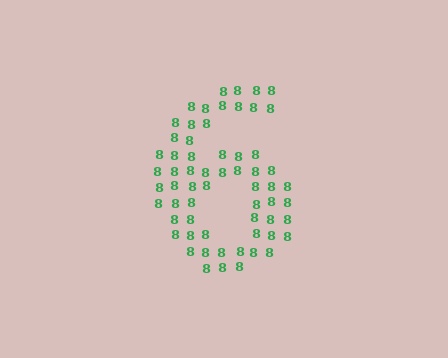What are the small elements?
The small elements are digit 8's.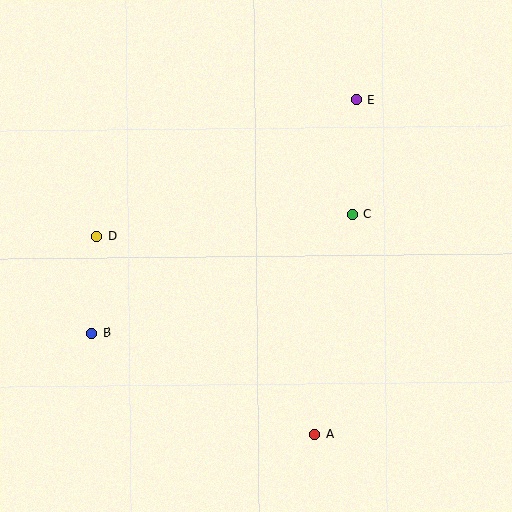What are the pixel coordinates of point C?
Point C is at (352, 214).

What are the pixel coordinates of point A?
Point A is at (315, 435).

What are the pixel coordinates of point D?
Point D is at (97, 236).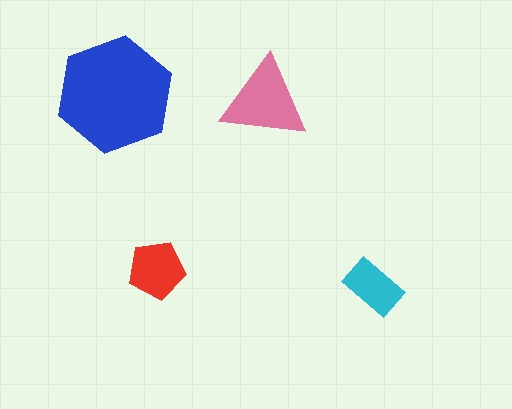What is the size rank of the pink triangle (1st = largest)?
2nd.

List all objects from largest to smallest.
The blue hexagon, the pink triangle, the red pentagon, the cyan rectangle.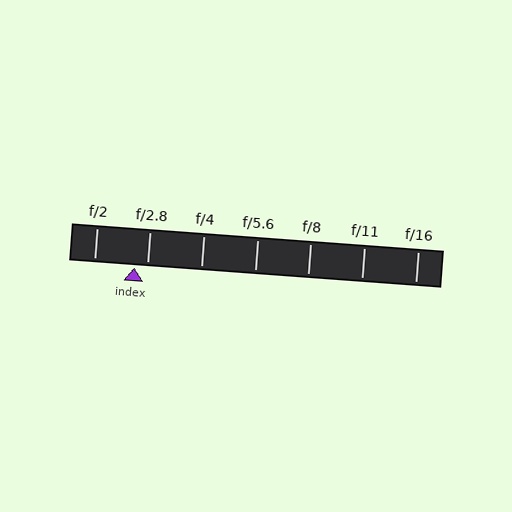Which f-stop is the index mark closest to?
The index mark is closest to f/2.8.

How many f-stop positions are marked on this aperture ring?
There are 7 f-stop positions marked.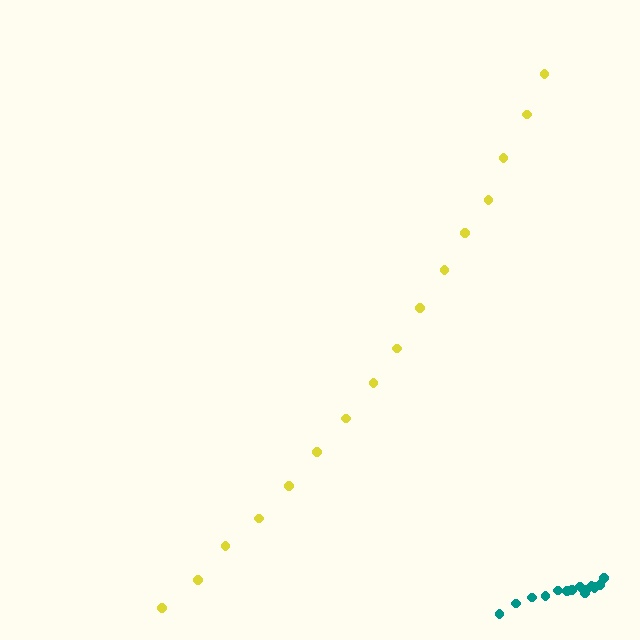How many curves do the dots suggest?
There are 2 distinct paths.